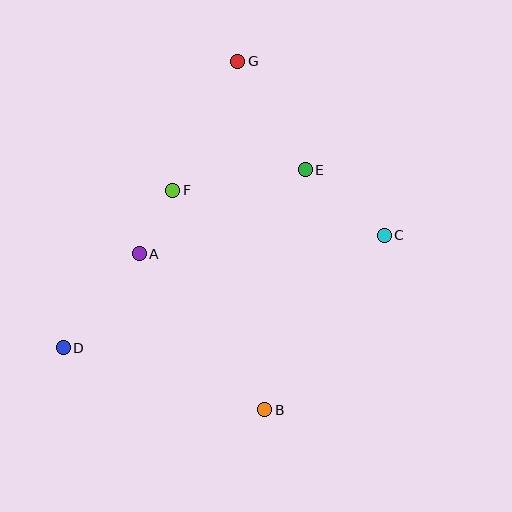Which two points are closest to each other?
Points A and F are closest to each other.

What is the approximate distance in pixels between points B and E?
The distance between B and E is approximately 244 pixels.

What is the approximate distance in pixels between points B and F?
The distance between B and F is approximately 238 pixels.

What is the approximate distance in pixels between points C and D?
The distance between C and D is approximately 340 pixels.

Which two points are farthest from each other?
Points B and G are farthest from each other.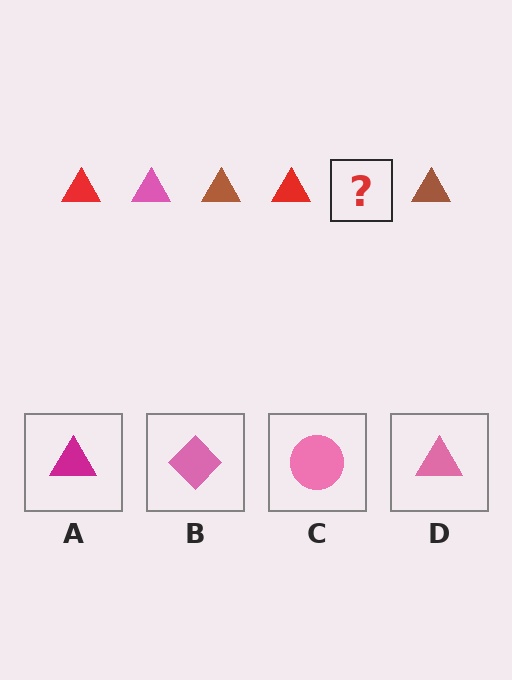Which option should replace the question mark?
Option D.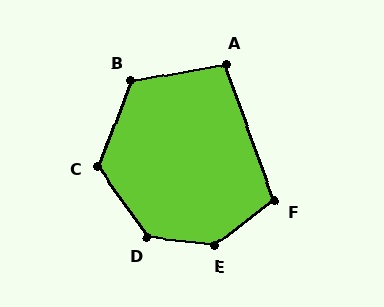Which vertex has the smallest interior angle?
A, at approximately 100 degrees.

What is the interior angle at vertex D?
Approximately 132 degrees (obtuse).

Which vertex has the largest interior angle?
E, at approximately 136 degrees.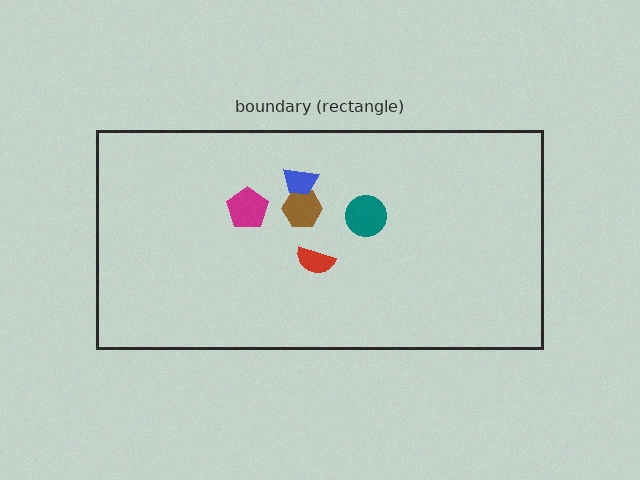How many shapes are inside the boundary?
5 inside, 0 outside.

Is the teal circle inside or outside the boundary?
Inside.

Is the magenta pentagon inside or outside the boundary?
Inside.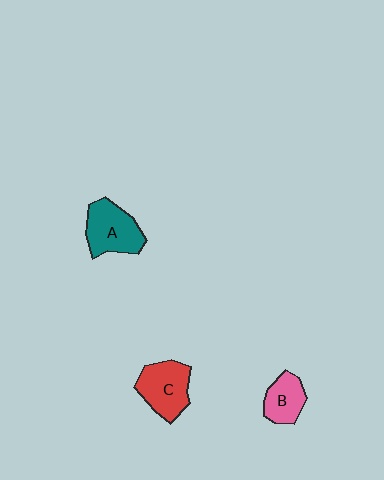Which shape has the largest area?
Shape A (teal).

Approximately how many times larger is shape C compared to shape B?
Approximately 1.5 times.